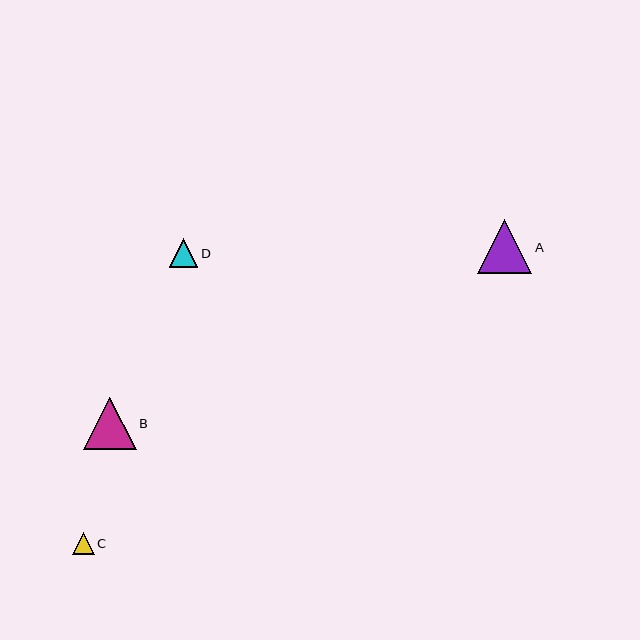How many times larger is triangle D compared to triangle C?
Triangle D is approximately 1.3 times the size of triangle C.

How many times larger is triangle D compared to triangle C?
Triangle D is approximately 1.3 times the size of triangle C.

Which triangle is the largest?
Triangle A is the largest with a size of approximately 55 pixels.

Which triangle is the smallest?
Triangle C is the smallest with a size of approximately 22 pixels.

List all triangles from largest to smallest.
From largest to smallest: A, B, D, C.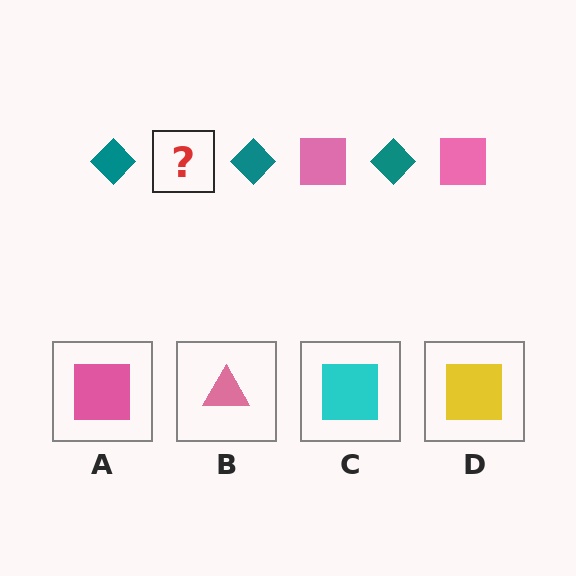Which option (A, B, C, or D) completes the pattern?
A.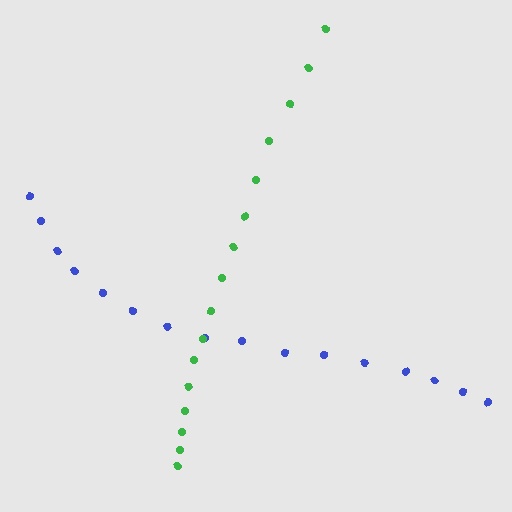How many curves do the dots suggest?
There are 2 distinct paths.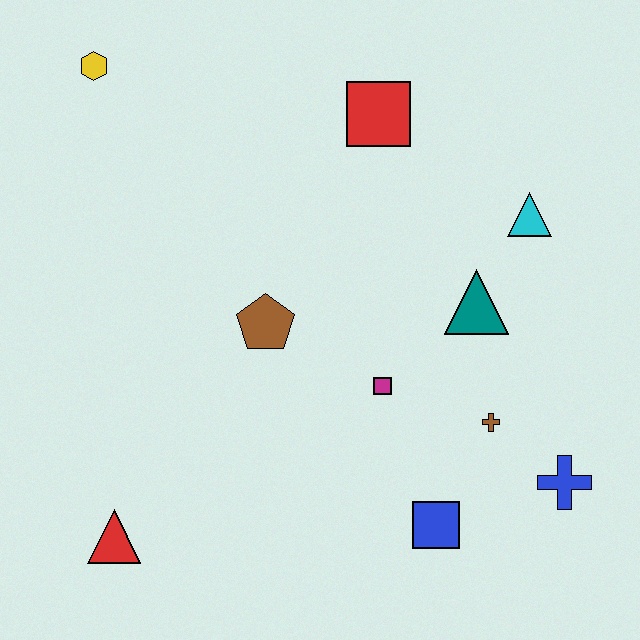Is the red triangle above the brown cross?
No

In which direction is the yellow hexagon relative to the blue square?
The yellow hexagon is above the blue square.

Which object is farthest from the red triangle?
The cyan triangle is farthest from the red triangle.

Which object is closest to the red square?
The cyan triangle is closest to the red square.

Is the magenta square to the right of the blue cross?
No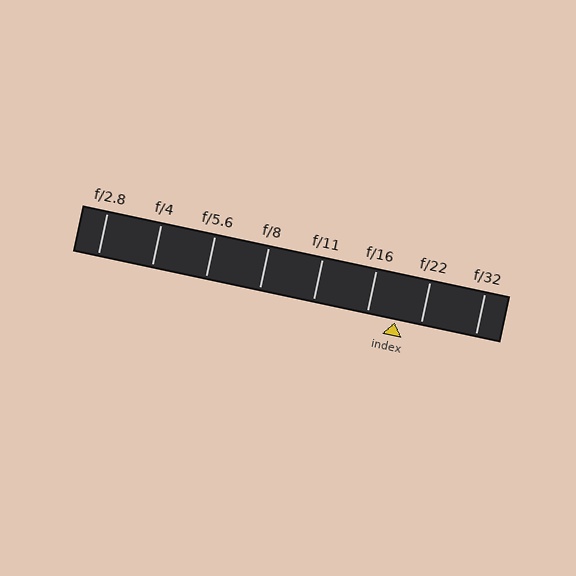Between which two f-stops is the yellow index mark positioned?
The index mark is between f/16 and f/22.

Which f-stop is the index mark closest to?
The index mark is closest to f/22.